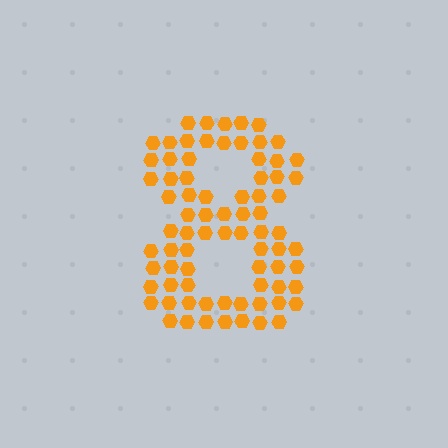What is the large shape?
The large shape is the digit 8.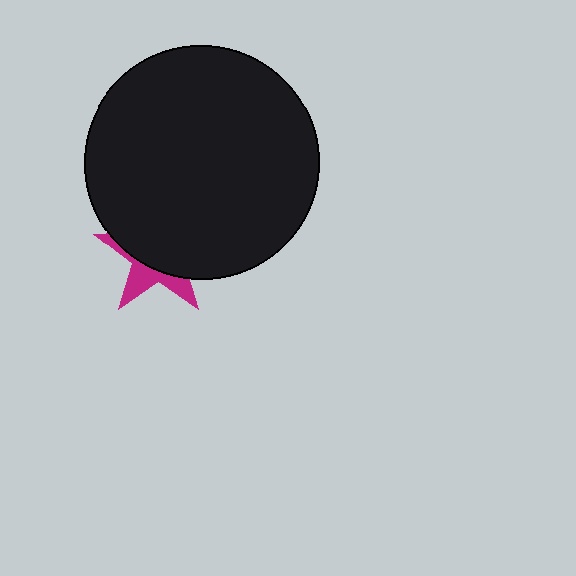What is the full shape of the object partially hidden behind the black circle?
The partially hidden object is a magenta star.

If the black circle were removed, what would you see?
You would see the complete magenta star.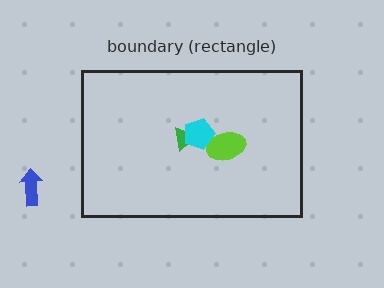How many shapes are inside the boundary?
3 inside, 1 outside.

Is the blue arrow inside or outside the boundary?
Outside.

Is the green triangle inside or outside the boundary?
Inside.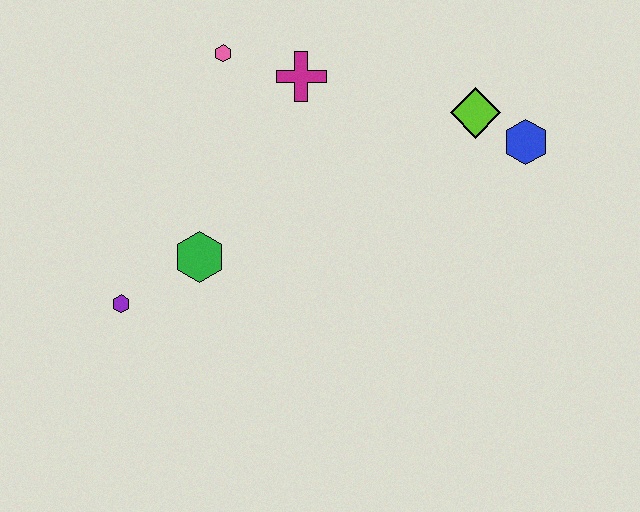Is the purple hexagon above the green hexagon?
No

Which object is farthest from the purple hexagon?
The blue hexagon is farthest from the purple hexagon.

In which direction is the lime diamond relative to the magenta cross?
The lime diamond is to the right of the magenta cross.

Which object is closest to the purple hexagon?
The green hexagon is closest to the purple hexagon.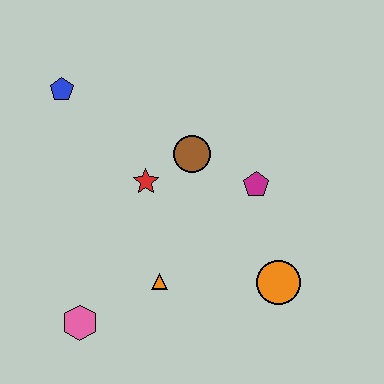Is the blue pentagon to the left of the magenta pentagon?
Yes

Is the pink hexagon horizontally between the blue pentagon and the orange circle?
Yes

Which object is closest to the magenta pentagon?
The brown circle is closest to the magenta pentagon.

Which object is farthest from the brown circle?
The pink hexagon is farthest from the brown circle.